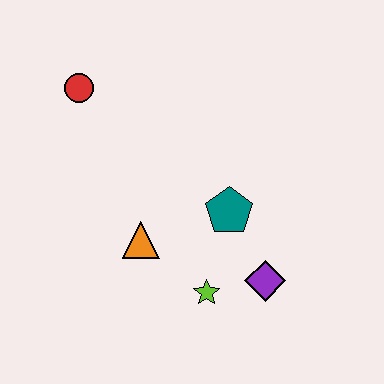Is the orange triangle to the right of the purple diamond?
No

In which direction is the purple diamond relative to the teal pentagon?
The purple diamond is below the teal pentagon.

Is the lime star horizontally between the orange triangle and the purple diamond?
Yes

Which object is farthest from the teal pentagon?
The red circle is farthest from the teal pentagon.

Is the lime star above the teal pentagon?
No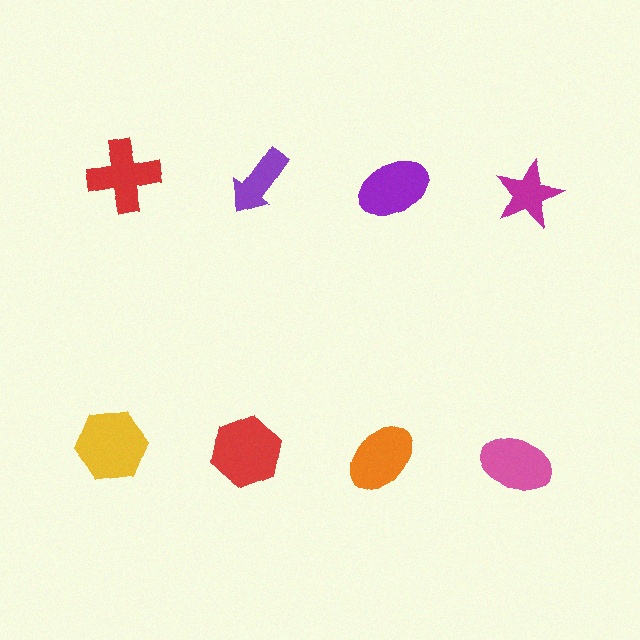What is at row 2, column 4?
A pink ellipse.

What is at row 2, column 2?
A red hexagon.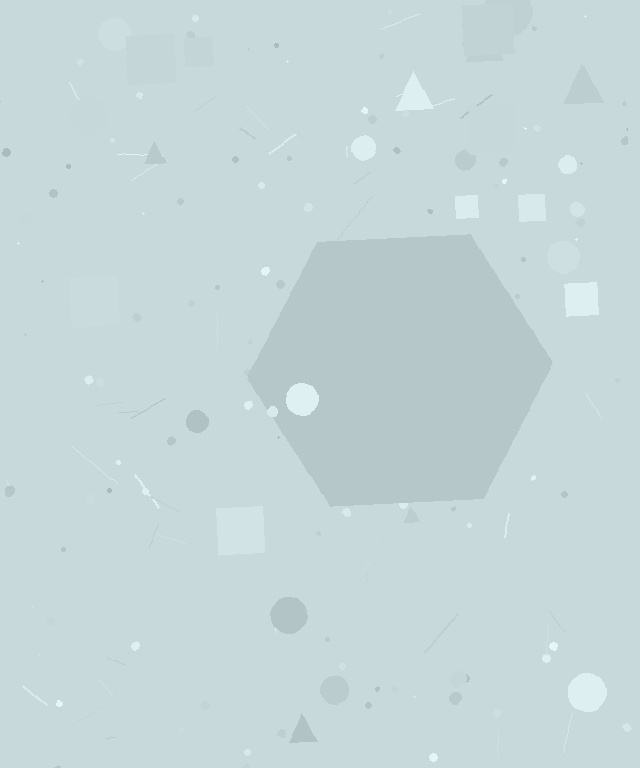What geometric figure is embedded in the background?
A hexagon is embedded in the background.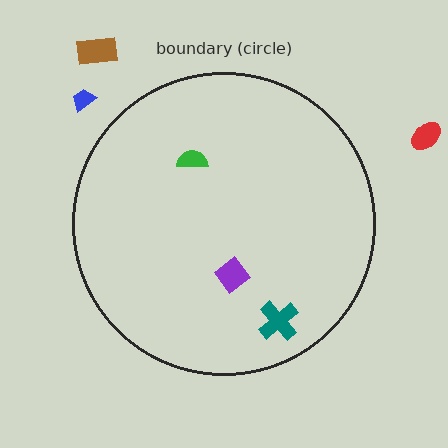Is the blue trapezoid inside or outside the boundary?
Outside.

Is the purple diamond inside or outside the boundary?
Inside.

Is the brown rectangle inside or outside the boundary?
Outside.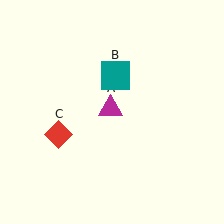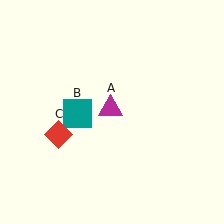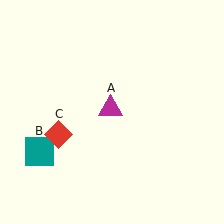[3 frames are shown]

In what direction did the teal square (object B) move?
The teal square (object B) moved down and to the left.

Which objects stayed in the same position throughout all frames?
Magenta triangle (object A) and red diamond (object C) remained stationary.